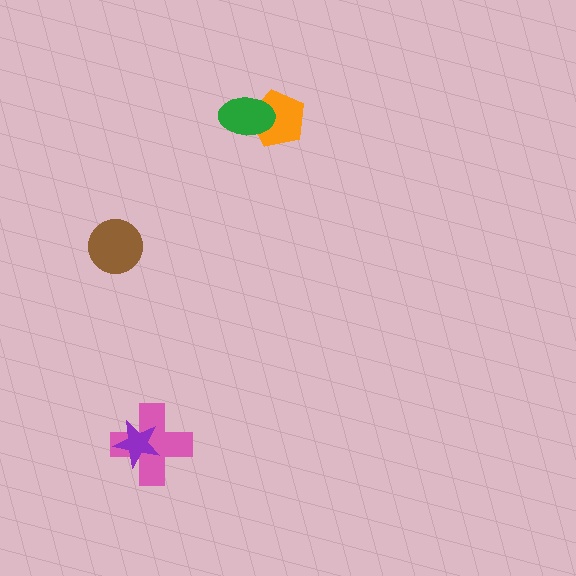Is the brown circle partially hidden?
No, no other shape covers it.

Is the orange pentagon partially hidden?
Yes, it is partially covered by another shape.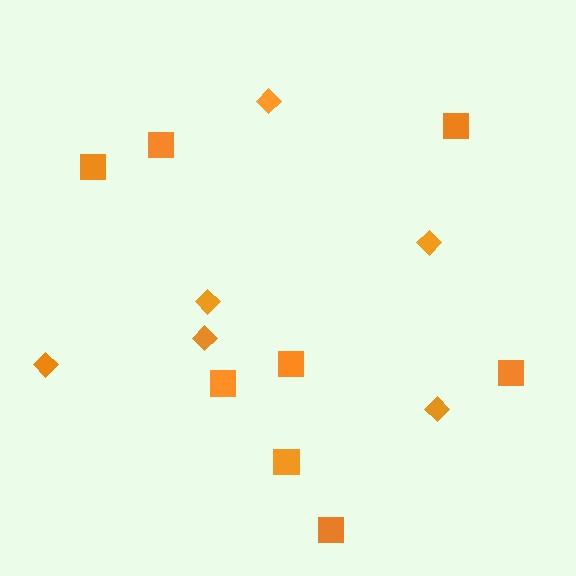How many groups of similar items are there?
There are 2 groups: one group of squares (8) and one group of diamonds (6).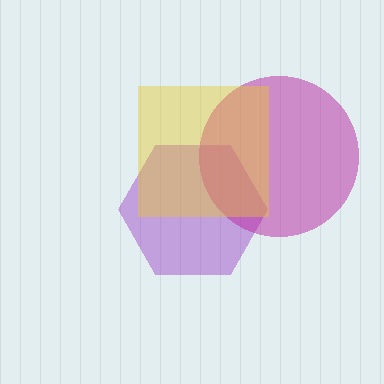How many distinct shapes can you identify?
There are 3 distinct shapes: a purple hexagon, a magenta circle, a yellow square.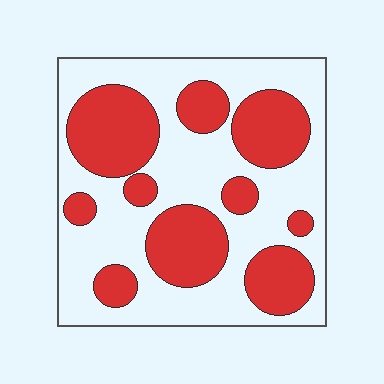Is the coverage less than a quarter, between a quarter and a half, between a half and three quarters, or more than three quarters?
Between a quarter and a half.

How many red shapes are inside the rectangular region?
10.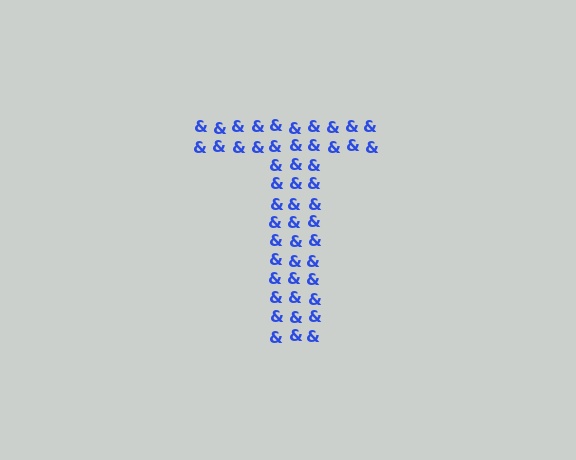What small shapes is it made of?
It is made of small ampersands.